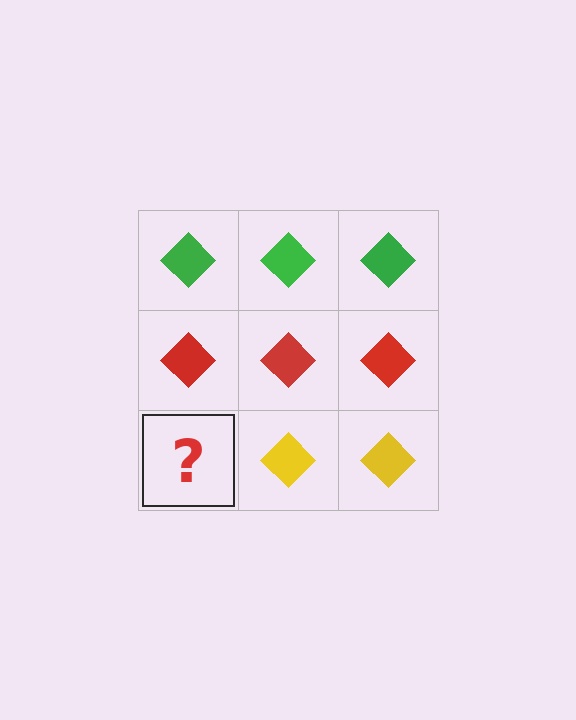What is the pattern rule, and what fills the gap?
The rule is that each row has a consistent color. The gap should be filled with a yellow diamond.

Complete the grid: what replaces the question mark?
The question mark should be replaced with a yellow diamond.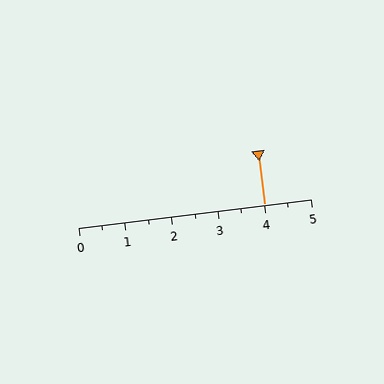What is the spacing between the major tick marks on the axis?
The major ticks are spaced 1 apart.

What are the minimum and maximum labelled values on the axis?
The axis runs from 0 to 5.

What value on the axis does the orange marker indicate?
The marker indicates approximately 4.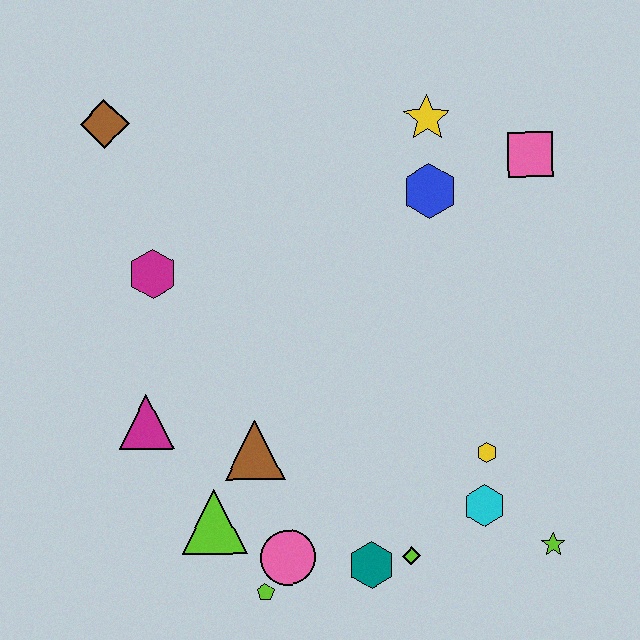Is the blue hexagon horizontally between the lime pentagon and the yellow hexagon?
Yes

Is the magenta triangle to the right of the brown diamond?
Yes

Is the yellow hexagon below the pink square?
Yes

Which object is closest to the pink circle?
The lime pentagon is closest to the pink circle.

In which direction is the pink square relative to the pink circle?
The pink square is above the pink circle.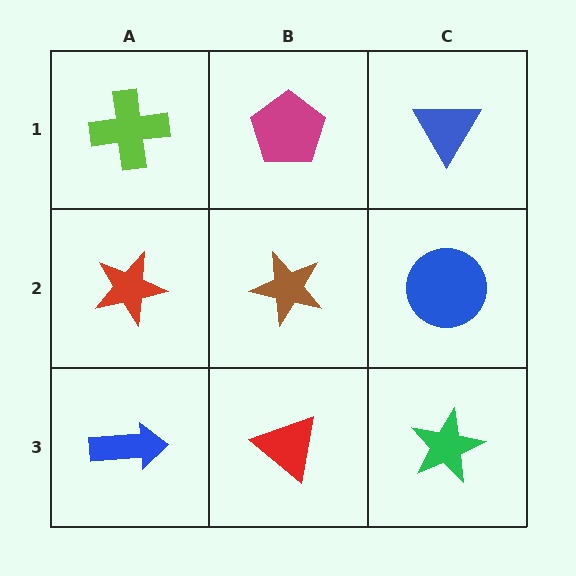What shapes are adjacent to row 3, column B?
A brown star (row 2, column B), a blue arrow (row 3, column A), a green star (row 3, column C).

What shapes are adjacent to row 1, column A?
A red star (row 2, column A), a magenta pentagon (row 1, column B).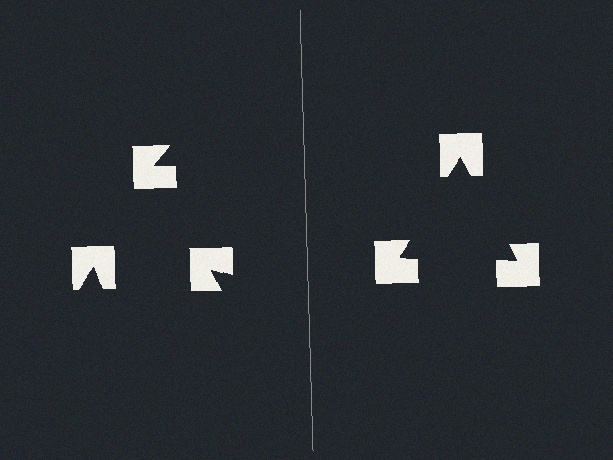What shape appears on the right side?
An illusory triangle.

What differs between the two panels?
The notched squares are positioned identically on both sides; only the wedge orientations differ. On the right they align to a triangle; on the left they are misaligned.